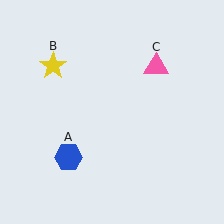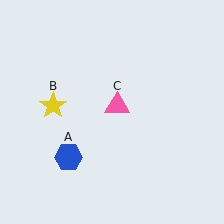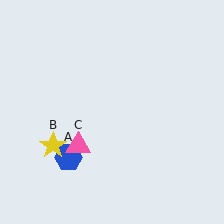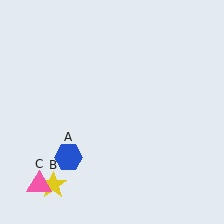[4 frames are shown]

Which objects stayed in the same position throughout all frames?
Blue hexagon (object A) remained stationary.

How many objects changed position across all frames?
2 objects changed position: yellow star (object B), pink triangle (object C).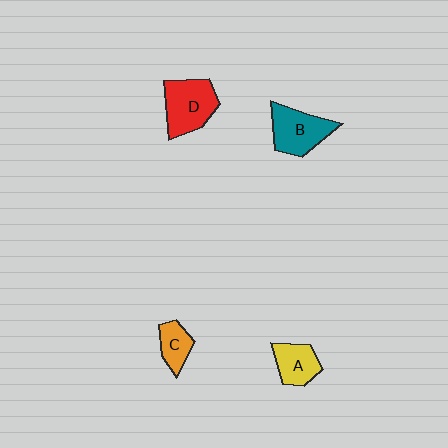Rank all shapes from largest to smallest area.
From largest to smallest: D (red), B (teal), A (yellow), C (orange).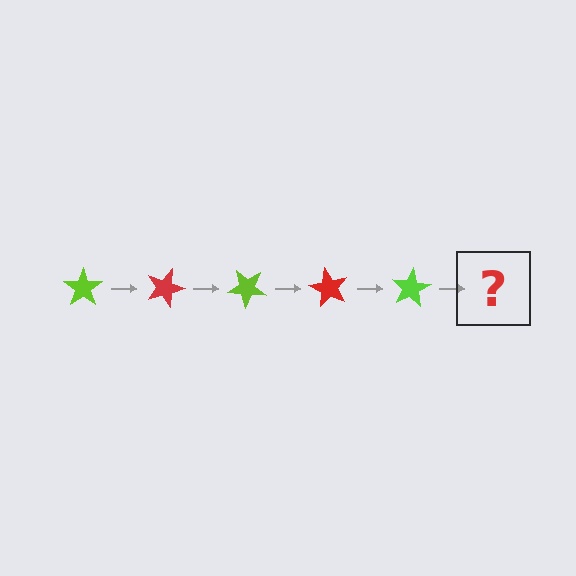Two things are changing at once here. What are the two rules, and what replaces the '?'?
The two rules are that it rotates 20 degrees each step and the color cycles through lime and red. The '?' should be a red star, rotated 100 degrees from the start.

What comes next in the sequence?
The next element should be a red star, rotated 100 degrees from the start.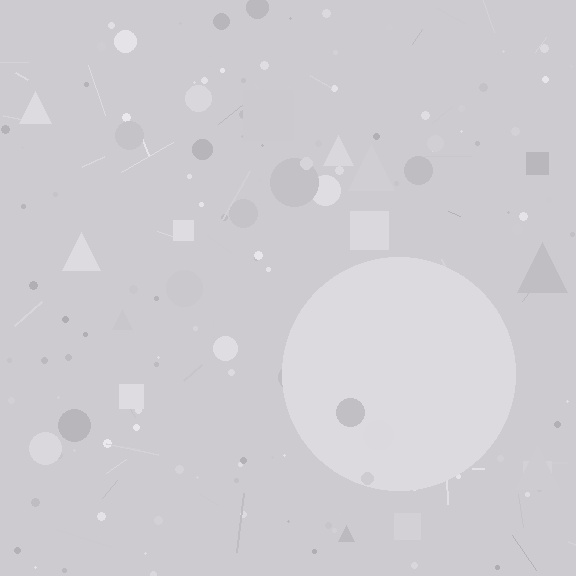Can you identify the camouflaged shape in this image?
The camouflaged shape is a circle.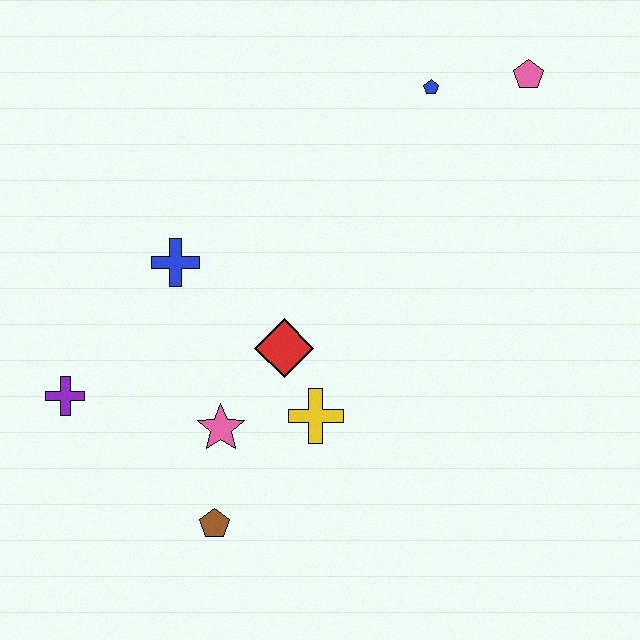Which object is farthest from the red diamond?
The pink pentagon is farthest from the red diamond.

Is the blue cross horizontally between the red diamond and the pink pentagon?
No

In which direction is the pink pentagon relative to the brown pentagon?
The pink pentagon is above the brown pentagon.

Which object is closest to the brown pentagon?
The pink star is closest to the brown pentagon.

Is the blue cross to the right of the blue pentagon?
No